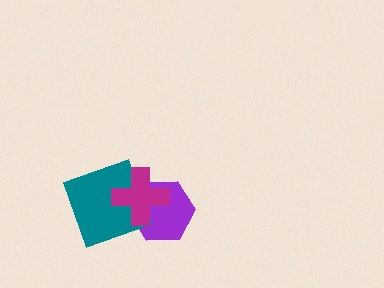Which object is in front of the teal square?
The magenta cross is in front of the teal square.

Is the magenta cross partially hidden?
No, no other shape covers it.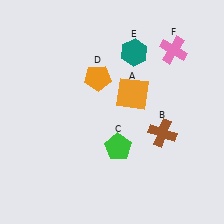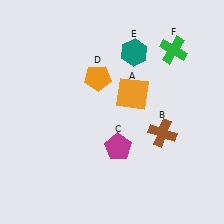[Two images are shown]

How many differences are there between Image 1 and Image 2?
There are 2 differences between the two images.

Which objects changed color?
C changed from green to magenta. F changed from pink to green.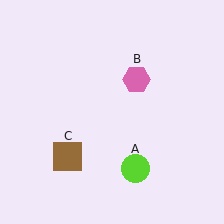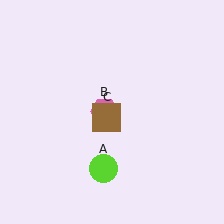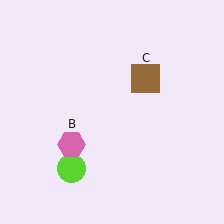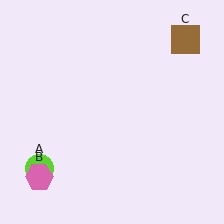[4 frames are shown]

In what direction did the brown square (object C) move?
The brown square (object C) moved up and to the right.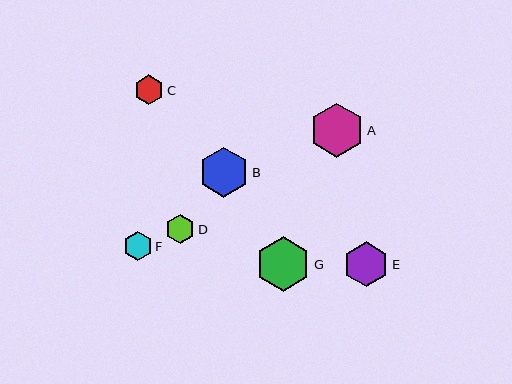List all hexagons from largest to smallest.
From largest to smallest: G, A, B, E, C, F, D.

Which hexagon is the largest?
Hexagon G is the largest with a size of approximately 55 pixels.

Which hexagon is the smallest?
Hexagon D is the smallest with a size of approximately 29 pixels.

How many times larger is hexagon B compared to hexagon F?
Hexagon B is approximately 1.7 times the size of hexagon F.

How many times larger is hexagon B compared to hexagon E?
Hexagon B is approximately 1.1 times the size of hexagon E.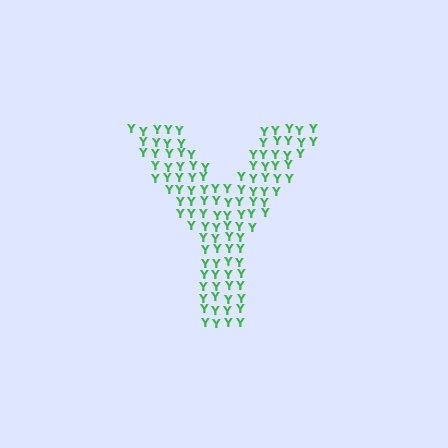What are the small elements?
The small elements are letter Y's.